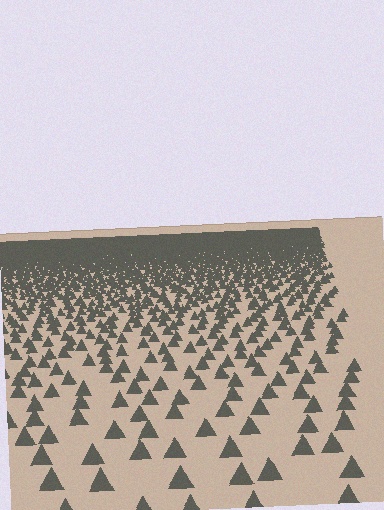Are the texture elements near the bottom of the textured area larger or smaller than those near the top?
Larger. Near the bottom, elements are closer to the viewer and appear at a bigger on-screen size.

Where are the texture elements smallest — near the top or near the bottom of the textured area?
Near the top.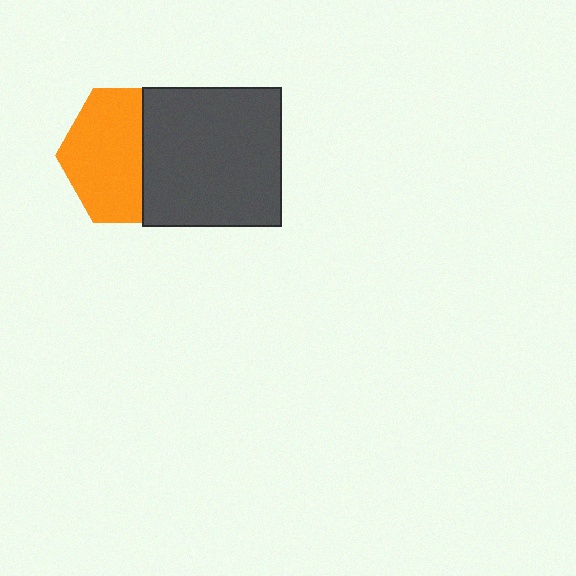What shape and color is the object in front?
The object in front is a dark gray square.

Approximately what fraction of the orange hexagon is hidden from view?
Roughly 42% of the orange hexagon is hidden behind the dark gray square.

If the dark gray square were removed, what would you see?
You would see the complete orange hexagon.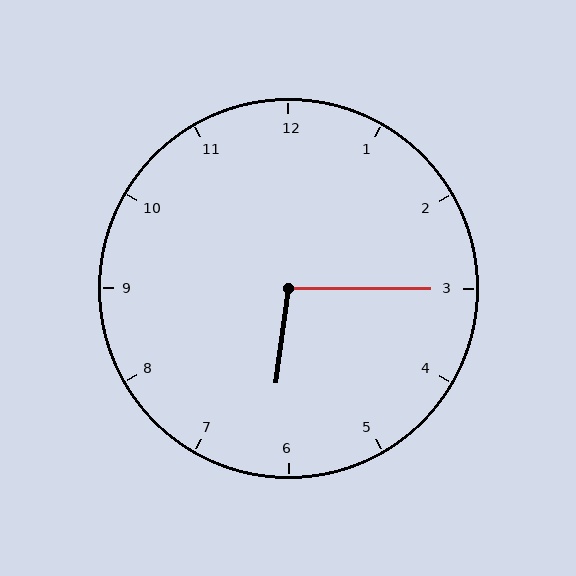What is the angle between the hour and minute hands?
Approximately 98 degrees.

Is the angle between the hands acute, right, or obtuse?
It is obtuse.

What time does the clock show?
6:15.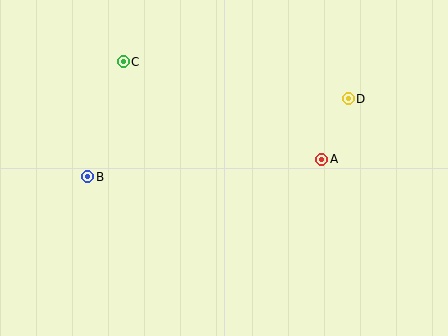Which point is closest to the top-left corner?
Point C is closest to the top-left corner.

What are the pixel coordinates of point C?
Point C is at (123, 62).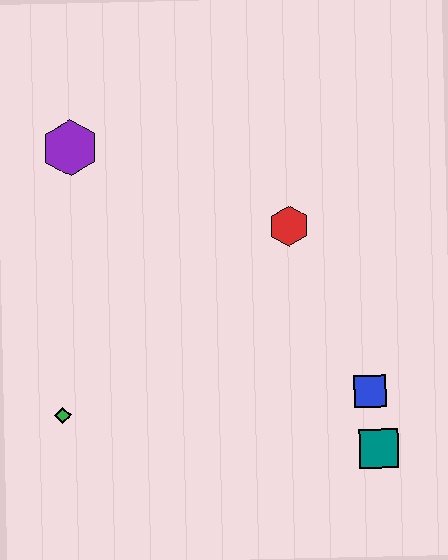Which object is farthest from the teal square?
The purple hexagon is farthest from the teal square.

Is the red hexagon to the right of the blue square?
No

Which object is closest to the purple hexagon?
The red hexagon is closest to the purple hexagon.